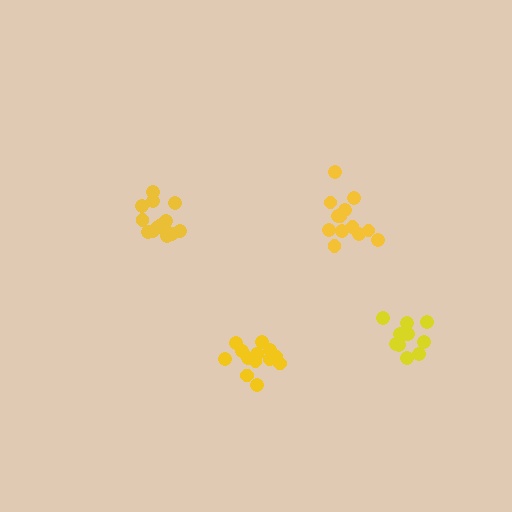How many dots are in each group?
Group 1: 13 dots, Group 2: 15 dots, Group 3: 13 dots, Group 4: 13 dots (54 total).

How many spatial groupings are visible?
There are 4 spatial groupings.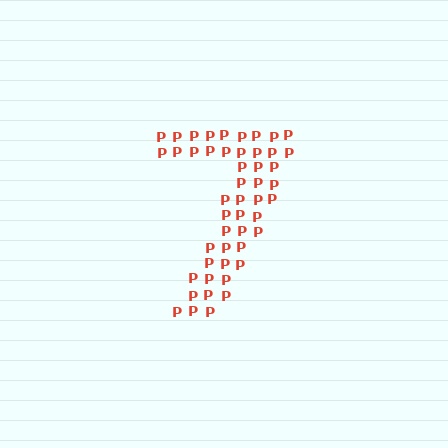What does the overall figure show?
The overall figure shows the digit 7.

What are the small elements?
The small elements are letter P's.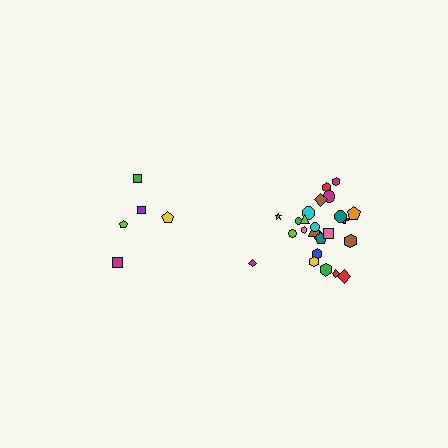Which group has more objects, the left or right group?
The right group.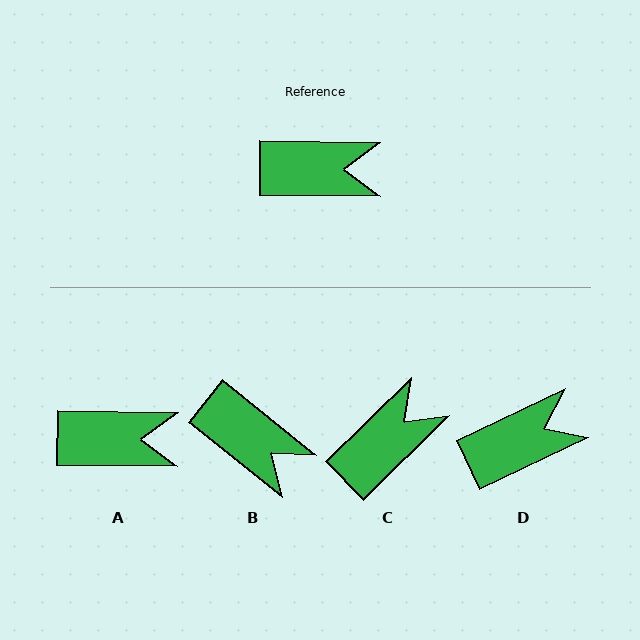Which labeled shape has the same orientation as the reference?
A.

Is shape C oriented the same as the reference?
No, it is off by about 45 degrees.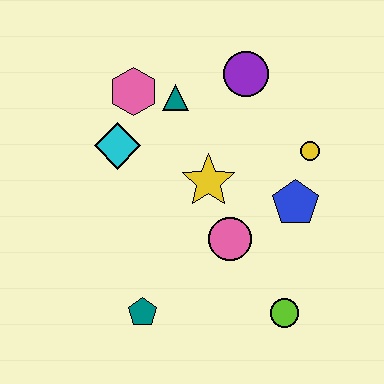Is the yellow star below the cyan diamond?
Yes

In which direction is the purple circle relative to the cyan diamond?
The purple circle is to the right of the cyan diamond.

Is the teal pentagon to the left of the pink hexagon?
No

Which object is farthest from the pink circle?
The pink hexagon is farthest from the pink circle.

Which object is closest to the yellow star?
The pink circle is closest to the yellow star.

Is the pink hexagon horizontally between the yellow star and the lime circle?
No